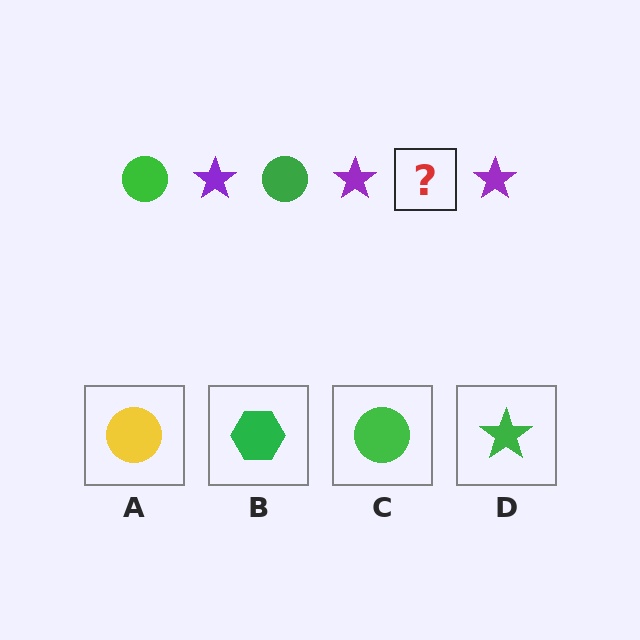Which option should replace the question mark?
Option C.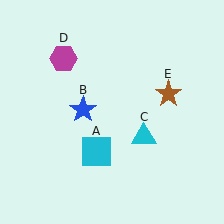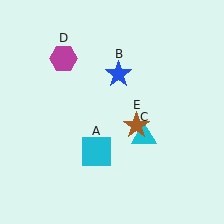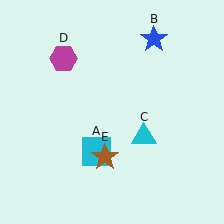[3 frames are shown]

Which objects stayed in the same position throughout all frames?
Cyan square (object A) and cyan triangle (object C) and magenta hexagon (object D) remained stationary.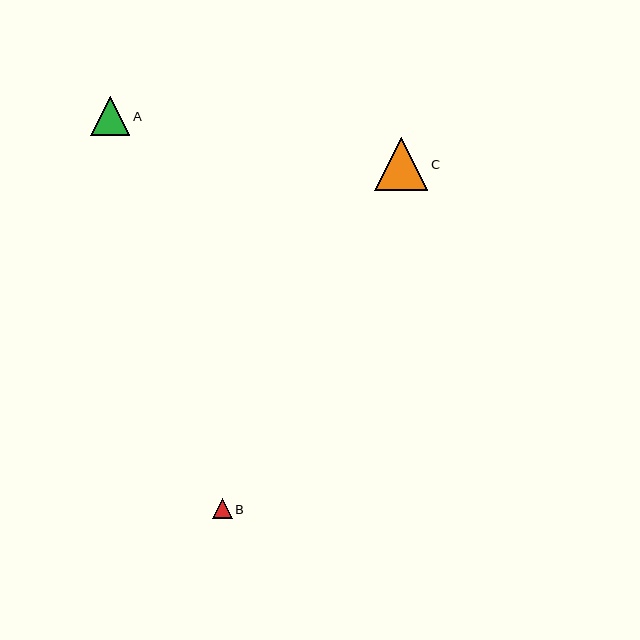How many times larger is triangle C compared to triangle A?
Triangle C is approximately 1.4 times the size of triangle A.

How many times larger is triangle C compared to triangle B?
Triangle C is approximately 2.7 times the size of triangle B.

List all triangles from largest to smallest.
From largest to smallest: C, A, B.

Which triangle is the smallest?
Triangle B is the smallest with a size of approximately 20 pixels.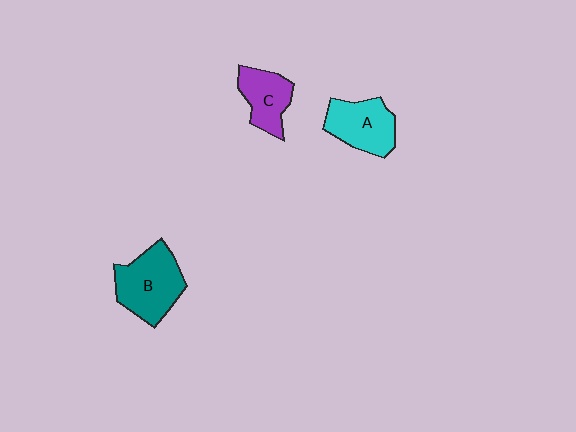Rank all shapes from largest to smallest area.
From largest to smallest: B (teal), A (cyan), C (purple).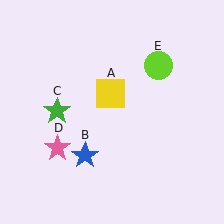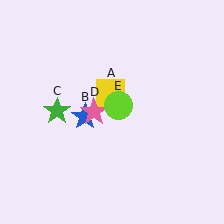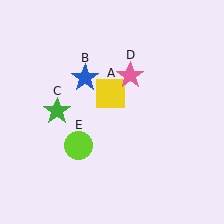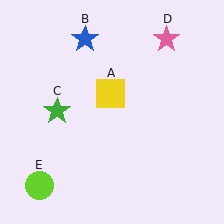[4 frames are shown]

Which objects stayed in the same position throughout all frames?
Yellow square (object A) and green star (object C) remained stationary.